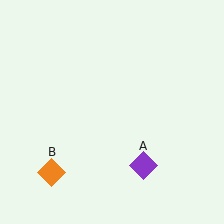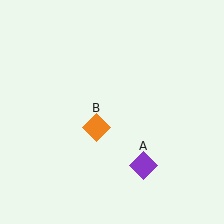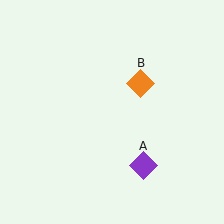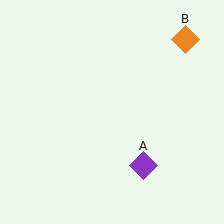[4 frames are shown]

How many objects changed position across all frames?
1 object changed position: orange diamond (object B).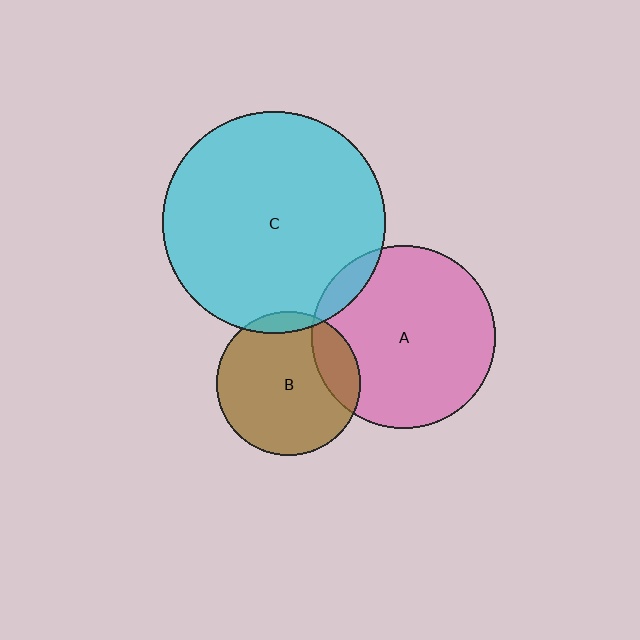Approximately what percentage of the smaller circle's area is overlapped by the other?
Approximately 10%.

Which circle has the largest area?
Circle C (cyan).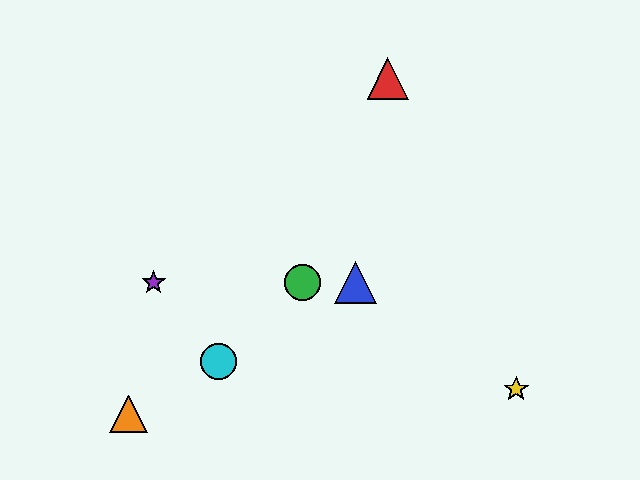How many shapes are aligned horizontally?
3 shapes (the blue triangle, the green circle, the purple star) are aligned horizontally.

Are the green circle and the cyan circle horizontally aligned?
No, the green circle is at y≈282 and the cyan circle is at y≈362.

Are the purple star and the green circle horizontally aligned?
Yes, both are at y≈282.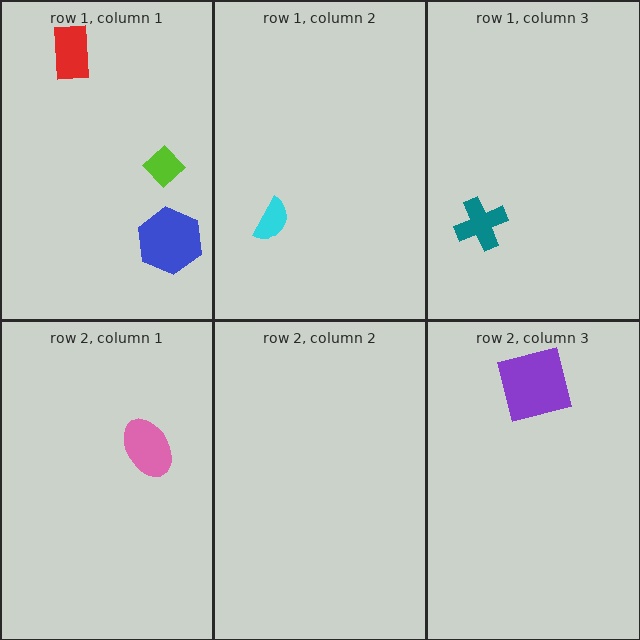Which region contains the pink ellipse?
The row 2, column 1 region.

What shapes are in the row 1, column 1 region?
The lime diamond, the blue hexagon, the red rectangle.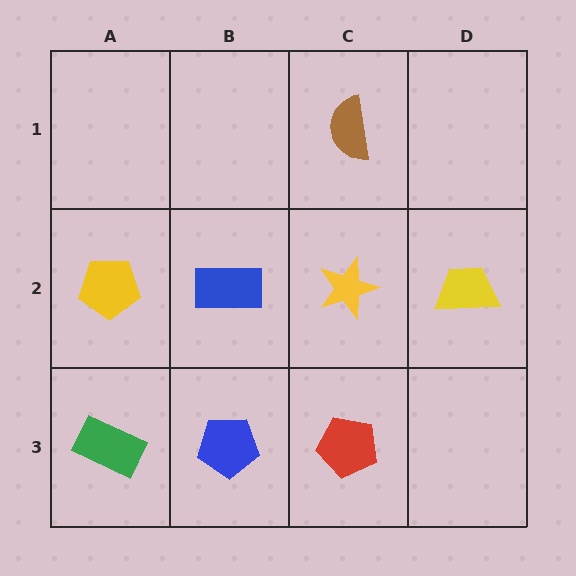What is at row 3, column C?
A red pentagon.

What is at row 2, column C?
A yellow star.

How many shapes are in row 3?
3 shapes.